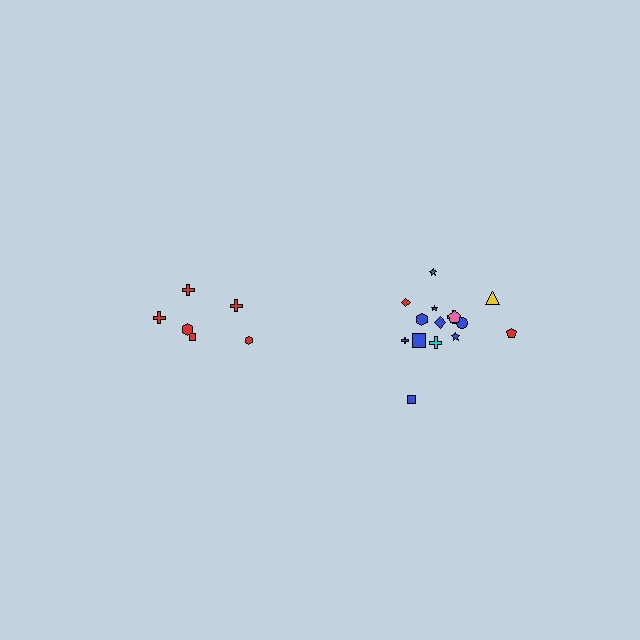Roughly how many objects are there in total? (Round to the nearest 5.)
Roughly 20 objects in total.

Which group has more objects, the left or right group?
The right group.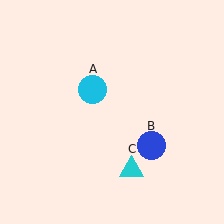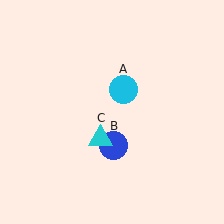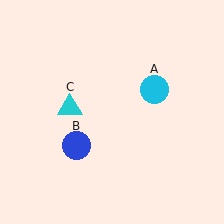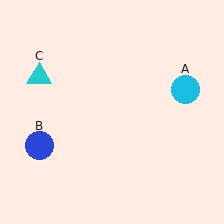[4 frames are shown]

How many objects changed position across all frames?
3 objects changed position: cyan circle (object A), blue circle (object B), cyan triangle (object C).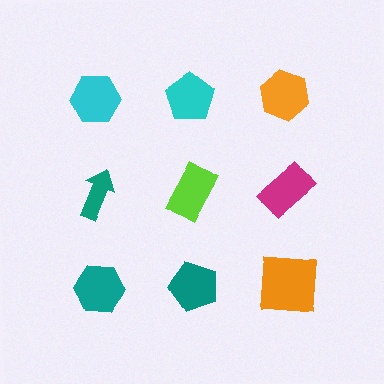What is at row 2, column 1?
A teal arrow.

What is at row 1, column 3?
An orange hexagon.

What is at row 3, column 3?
An orange square.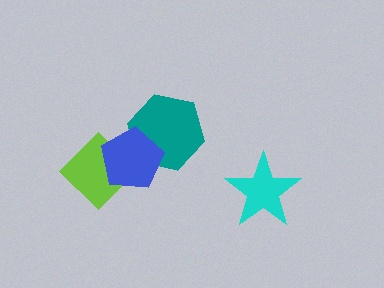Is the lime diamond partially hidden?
Yes, it is partially covered by another shape.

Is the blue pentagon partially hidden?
No, no other shape covers it.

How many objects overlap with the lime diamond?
1 object overlaps with the lime diamond.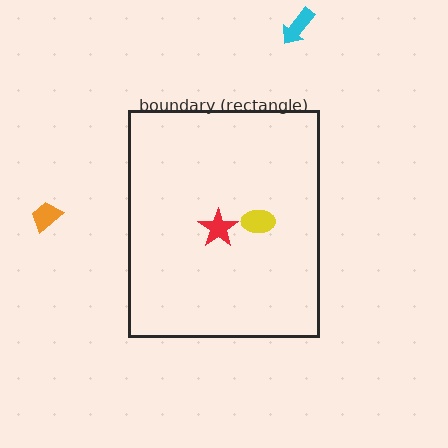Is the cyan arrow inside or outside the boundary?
Outside.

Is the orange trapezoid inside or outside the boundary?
Outside.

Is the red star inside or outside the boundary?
Inside.